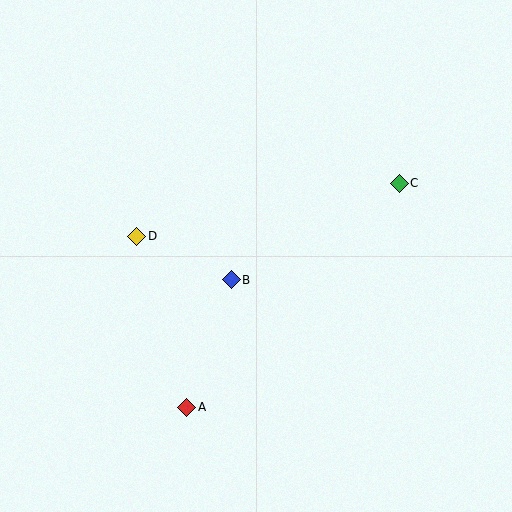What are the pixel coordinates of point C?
Point C is at (399, 183).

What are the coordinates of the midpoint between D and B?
The midpoint between D and B is at (184, 258).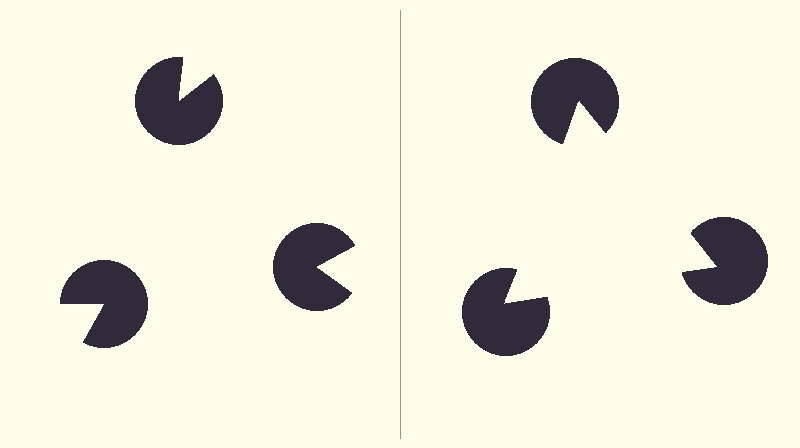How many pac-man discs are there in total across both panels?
6 — 3 on each side.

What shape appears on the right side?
An illusory triangle.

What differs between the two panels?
The pac-man discs are positioned identically on both sides; only the wedge orientations differ. On the right they align to a triangle; on the left they are misaligned.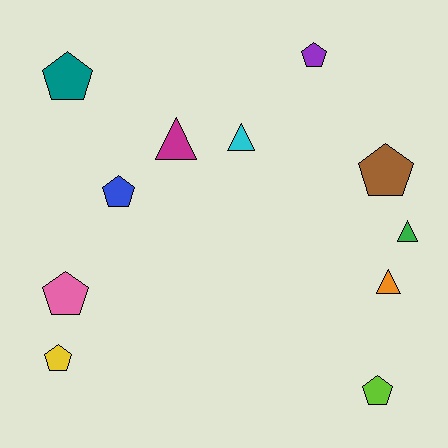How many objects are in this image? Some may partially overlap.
There are 11 objects.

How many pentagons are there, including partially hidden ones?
There are 7 pentagons.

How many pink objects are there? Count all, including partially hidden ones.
There is 1 pink object.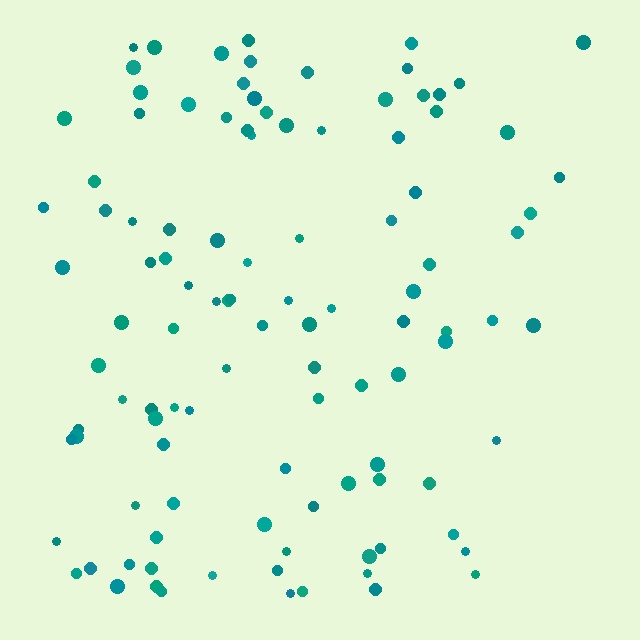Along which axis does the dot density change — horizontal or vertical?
Horizontal.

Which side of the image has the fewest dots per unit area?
The right.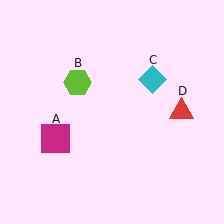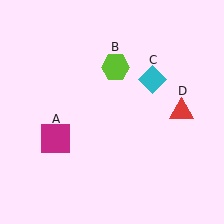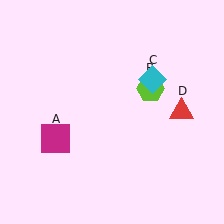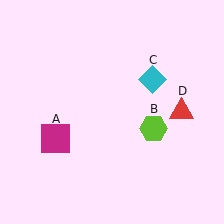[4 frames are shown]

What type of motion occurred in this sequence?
The lime hexagon (object B) rotated clockwise around the center of the scene.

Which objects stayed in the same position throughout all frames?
Magenta square (object A) and cyan diamond (object C) and red triangle (object D) remained stationary.